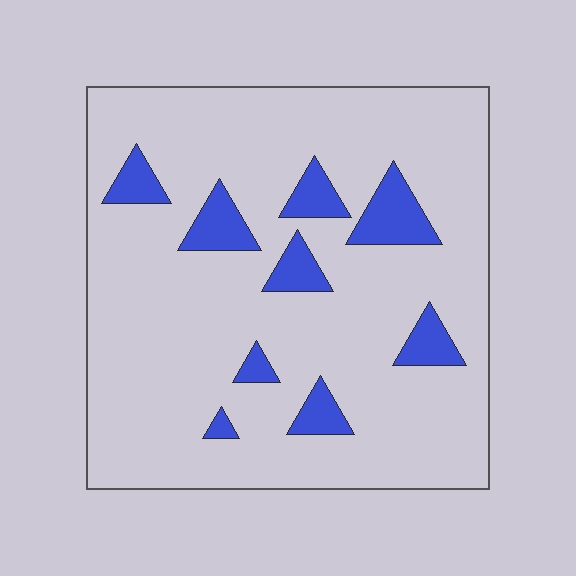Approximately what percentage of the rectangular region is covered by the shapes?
Approximately 15%.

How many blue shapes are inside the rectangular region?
9.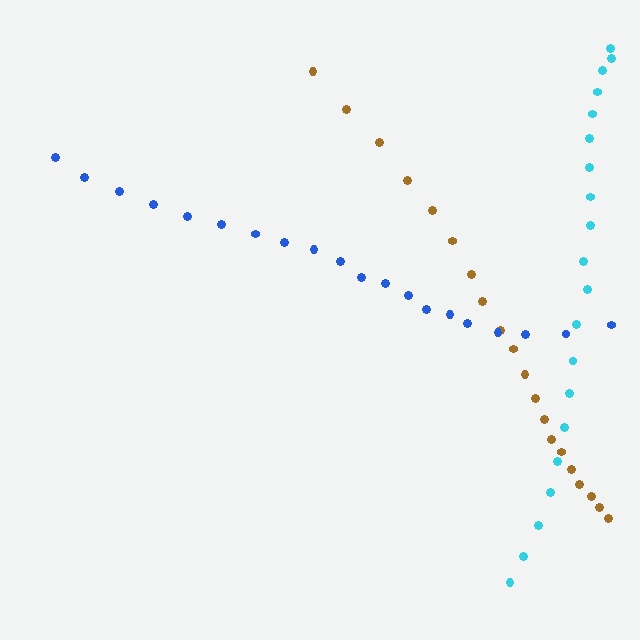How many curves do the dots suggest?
There are 3 distinct paths.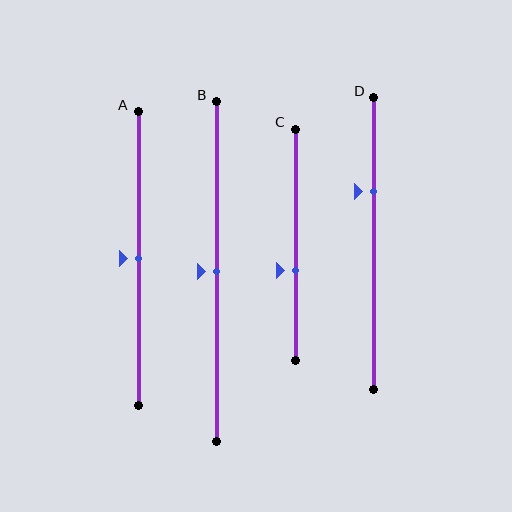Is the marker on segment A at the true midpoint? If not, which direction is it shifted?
Yes, the marker on segment A is at the true midpoint.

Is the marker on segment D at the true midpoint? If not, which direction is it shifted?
No, the marker on segment D is shifted upward by about 18% of the segment length.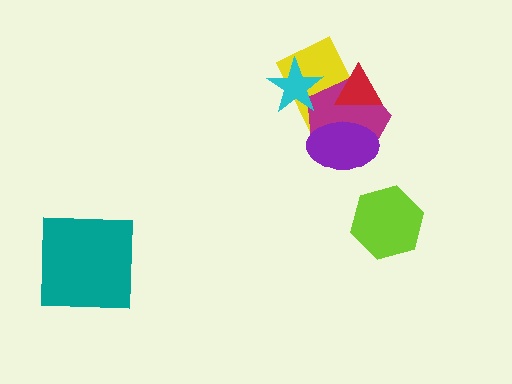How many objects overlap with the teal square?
0 objects overlap with the teal square.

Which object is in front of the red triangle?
The purple ellipse is in front of the red triangle.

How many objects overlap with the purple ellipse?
3 objects overlap with the purple ellipse.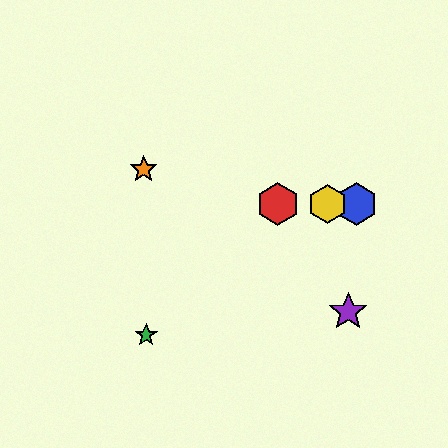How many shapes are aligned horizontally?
3 shapes (the red hexagon, the blue hexagon, the yellow hexagon) are aligned horizontally.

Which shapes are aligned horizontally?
The red hexagon, the blue hexagon, the yellow hexagon are aligned horizontally.